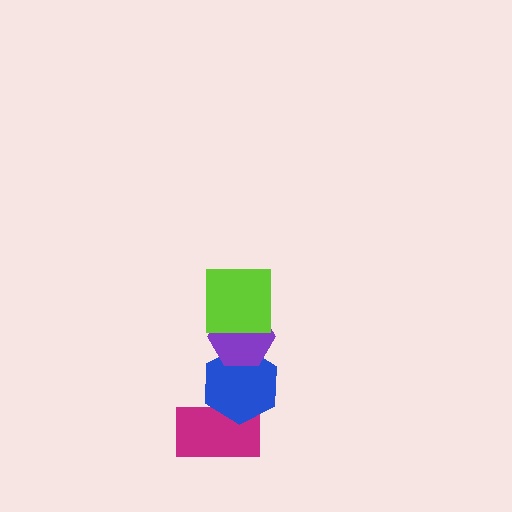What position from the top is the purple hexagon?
The purple hexagon is 2nd from the top.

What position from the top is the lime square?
The lime square is 1st from the top.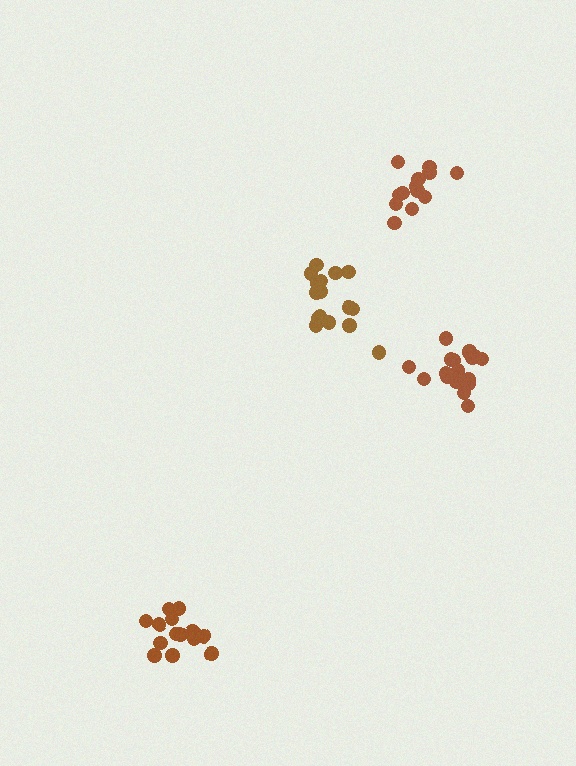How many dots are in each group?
Group 1: 16 dots, Group 2: 18 dots, Group 3: 13 dots, Group 4: 14 dots (61 total).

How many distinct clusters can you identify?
There are 4 distinct clusters.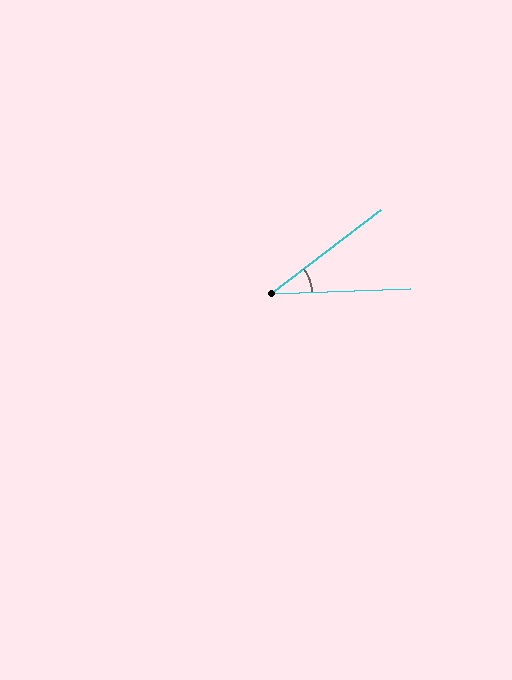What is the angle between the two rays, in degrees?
Approximately 36 degrees.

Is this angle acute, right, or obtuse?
It is acute.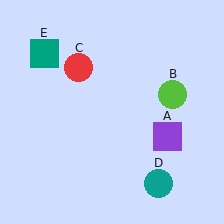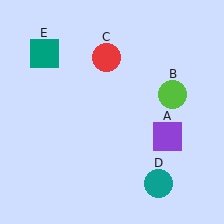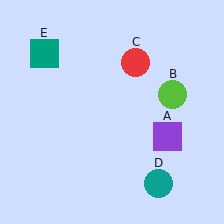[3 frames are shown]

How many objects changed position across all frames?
1 object changed position: red circle (object C).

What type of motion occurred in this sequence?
The red circle (object C) rotated clockwise around the center of the scene.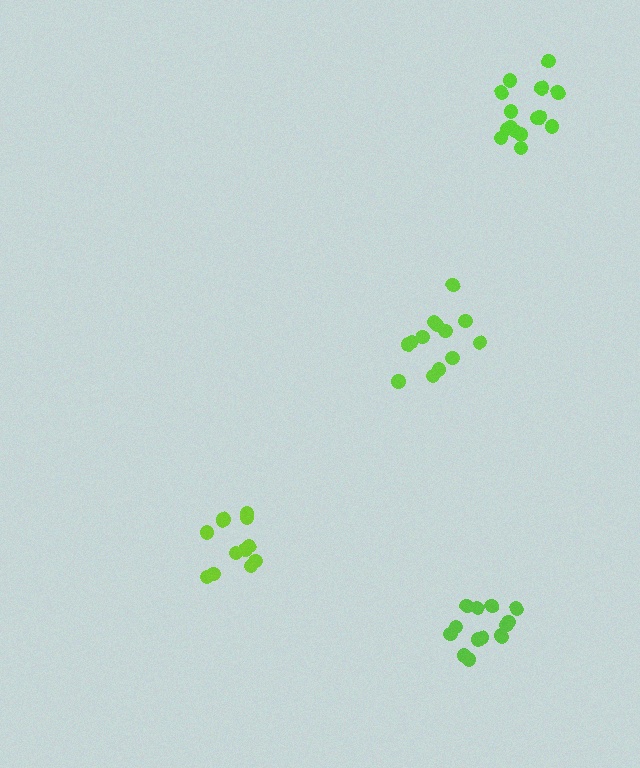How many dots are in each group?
Group 1: 13 dots, Group 2: 14 dots, Group 3: 15 dots, Group 4: 12 dots (54 total).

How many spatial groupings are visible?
There are 4 spatial groupings.